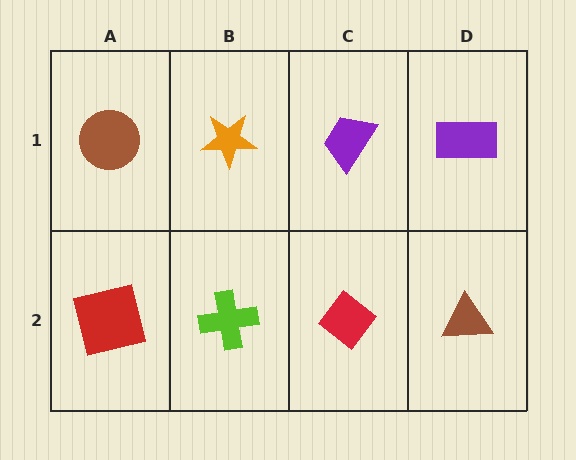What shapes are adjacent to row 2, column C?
A purple trapezoid (row 1, column C), a lime cross (row 2, column B), a brown triangle (row 2, column D).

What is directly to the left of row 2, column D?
A red diamond.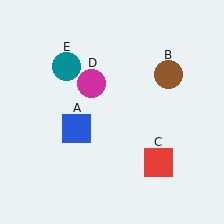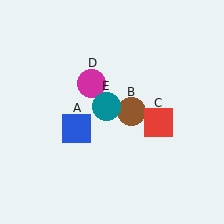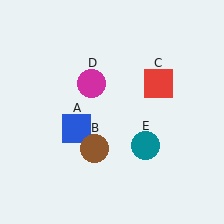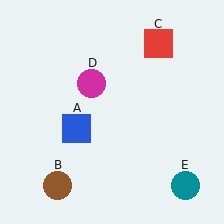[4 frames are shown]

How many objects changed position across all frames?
3 objects changed position: brown circle (object B), red square (object C), teal circle (object E).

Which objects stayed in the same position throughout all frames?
Blue square (object A) and magenta circle (object D) remained stationary.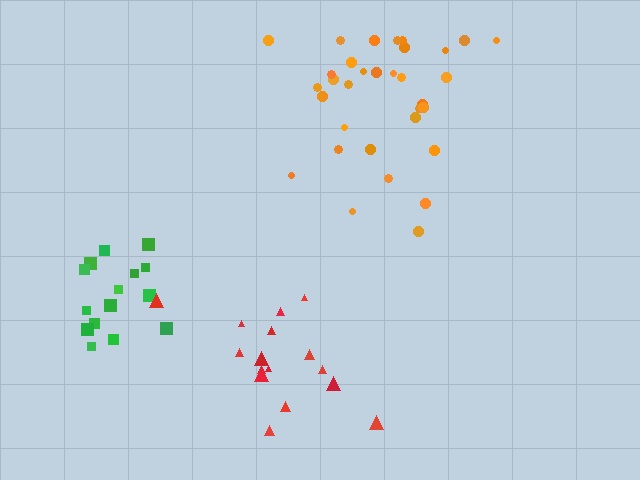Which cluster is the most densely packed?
Green.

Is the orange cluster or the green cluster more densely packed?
Green.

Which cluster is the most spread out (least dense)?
Red.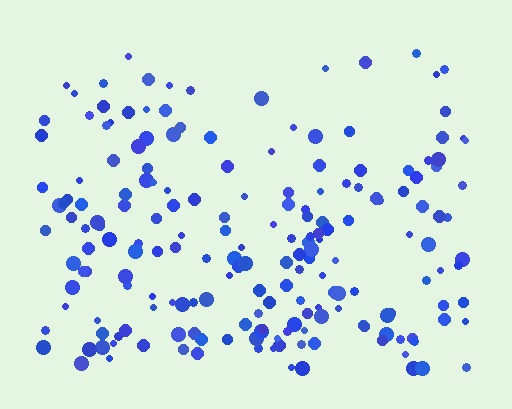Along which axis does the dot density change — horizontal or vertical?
Vertical.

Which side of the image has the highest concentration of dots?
The bottom.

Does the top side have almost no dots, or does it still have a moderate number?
Still a moderate number, just noticeably fewer than the bottom.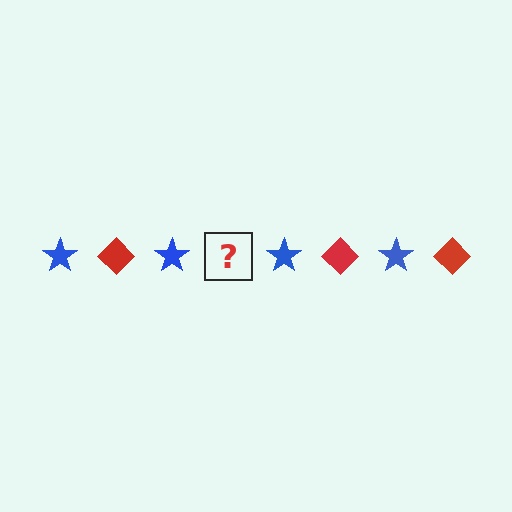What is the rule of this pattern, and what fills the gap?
The rule is that the pattern alternates between blue star and red diamond. The gap should be filled with a red diamond.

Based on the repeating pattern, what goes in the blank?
The blank should be a red diamond.